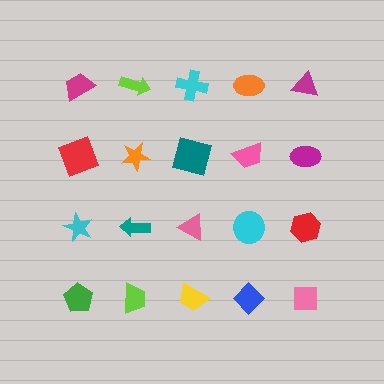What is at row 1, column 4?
An orange ellipse.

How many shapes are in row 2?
5 shapes.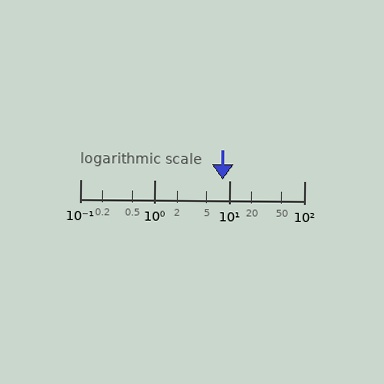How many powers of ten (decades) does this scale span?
The scale spans 3 decades, from 0.1 to 100.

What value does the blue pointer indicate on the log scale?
The pointer indicates approximately 8.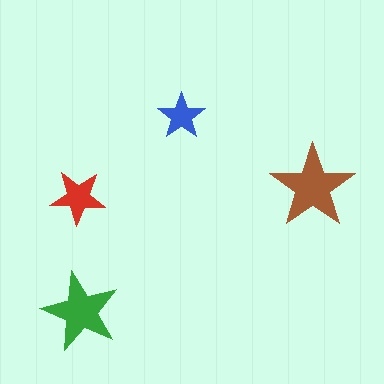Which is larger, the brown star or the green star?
The brown one.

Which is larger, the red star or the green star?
The green one.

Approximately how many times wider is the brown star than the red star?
About 1.5 times wider.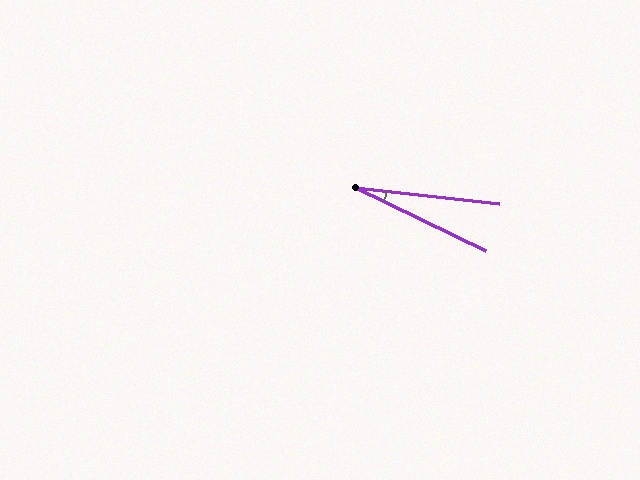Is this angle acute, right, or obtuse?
It is acute.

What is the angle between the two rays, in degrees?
Approximately 20 degrees.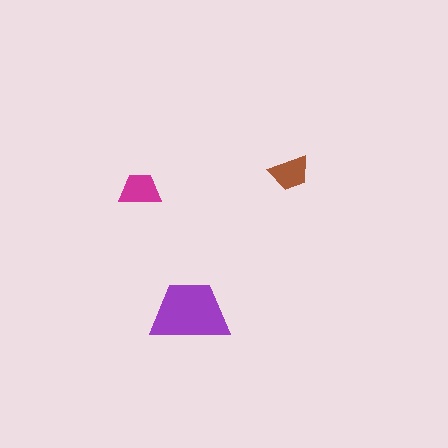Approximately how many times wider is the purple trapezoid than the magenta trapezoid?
About 2 times wider.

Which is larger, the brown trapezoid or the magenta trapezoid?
The magenta one.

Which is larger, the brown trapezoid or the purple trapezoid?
The purple one.